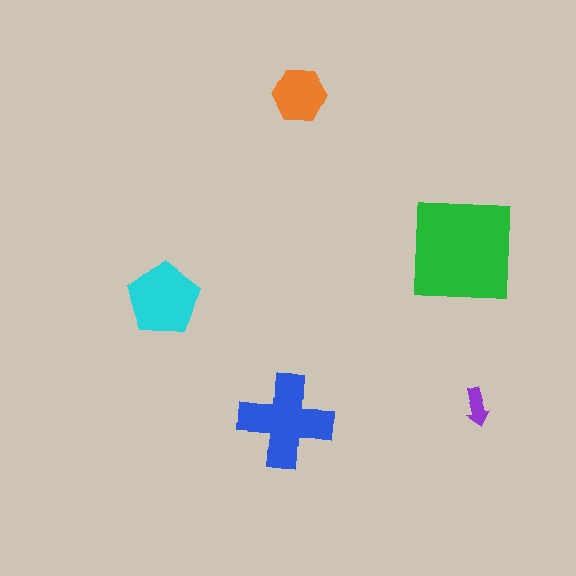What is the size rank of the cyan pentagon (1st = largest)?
3rd.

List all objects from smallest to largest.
The purple arrow, the orange hexagon, the cyan pentagon, the blue cross, the green square.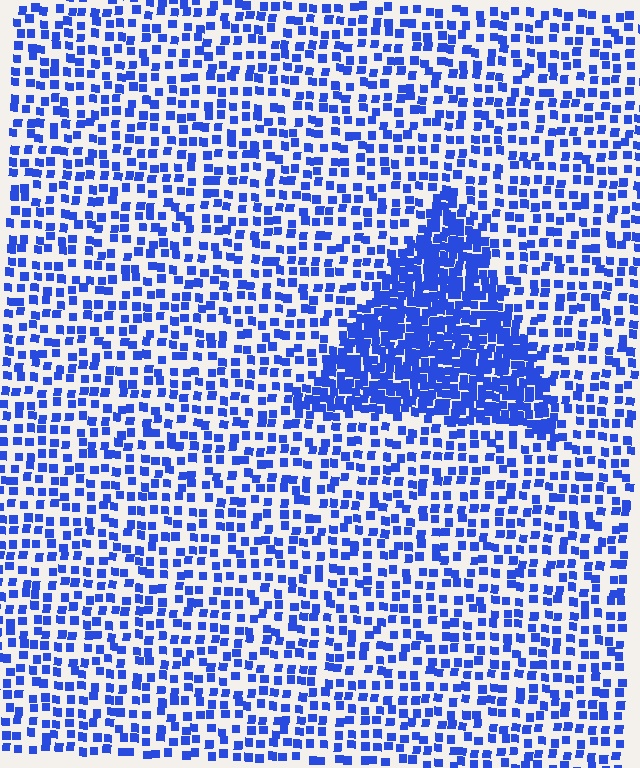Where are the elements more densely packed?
The elements are more densely packed inside the triangle boundary.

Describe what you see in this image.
The image contains small blue elements arranged at two different densities. A triangle-shaped region is visible where the elements are more densely packed than the surrounding area.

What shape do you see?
I see a triangle.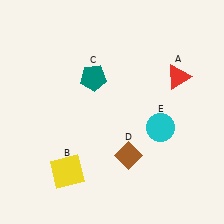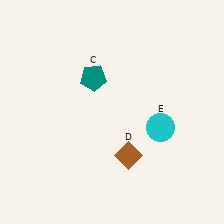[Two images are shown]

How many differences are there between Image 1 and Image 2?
There are 2 differences between the two images.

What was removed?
The yellow square (B), the red triangle (A) were removed in Image 2.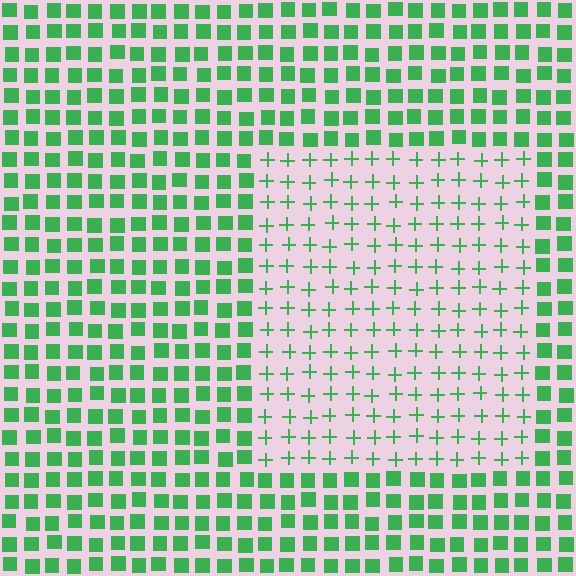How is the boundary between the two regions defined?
The boundary is defined by a change in element shape: plus signs inside vs. squares outside. All elements share the same color and spacing.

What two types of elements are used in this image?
The image uses plus signs inside the rectangle region and squares outside it.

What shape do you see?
I see a rectangle.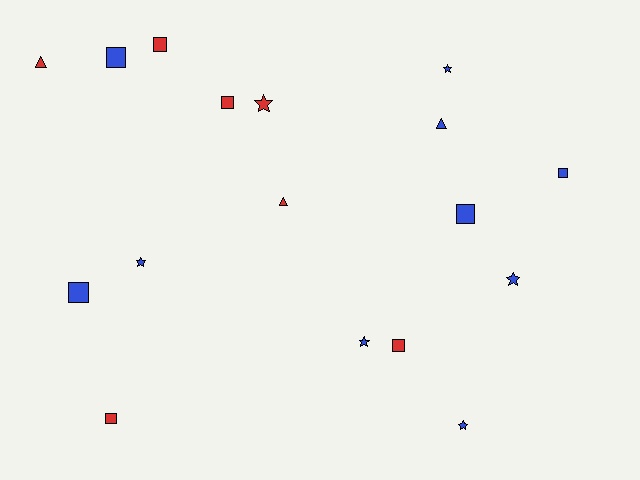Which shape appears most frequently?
Square, with 8 objects.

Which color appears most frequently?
Blue, with 10 objects.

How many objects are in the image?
There are 17 objects.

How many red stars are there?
There is 1 red star.